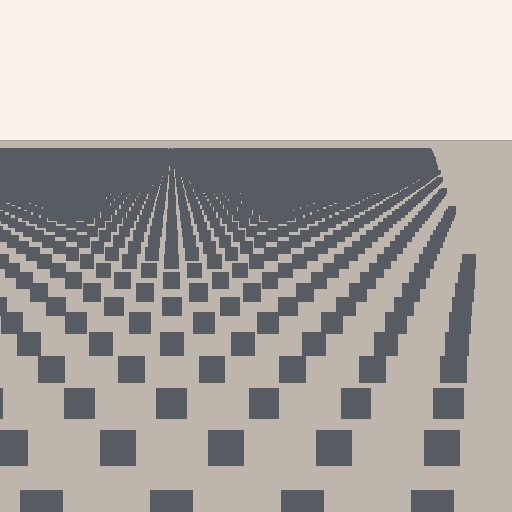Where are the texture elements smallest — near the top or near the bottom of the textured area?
Near the top.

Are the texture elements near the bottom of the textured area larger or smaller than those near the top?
Larger. Near the bottom, elements are closer to the viewer and appear at a bigger on-screen size.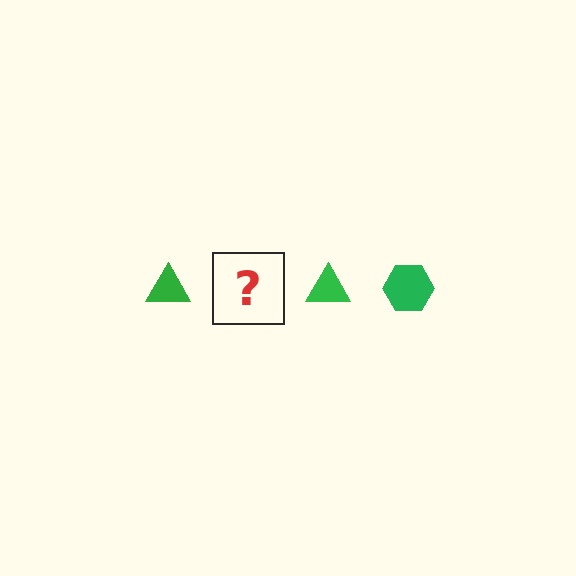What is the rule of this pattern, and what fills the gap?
The rule is that the pattern cycles through triangle, hexagon shapes in green. The gap should be filled with a green hexagon.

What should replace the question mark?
The question mark should be replaced with a green hexagon.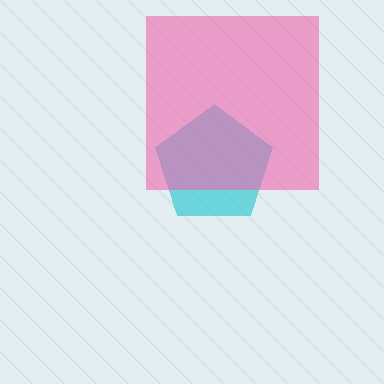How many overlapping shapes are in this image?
There are 2 overlapping shapes in the image.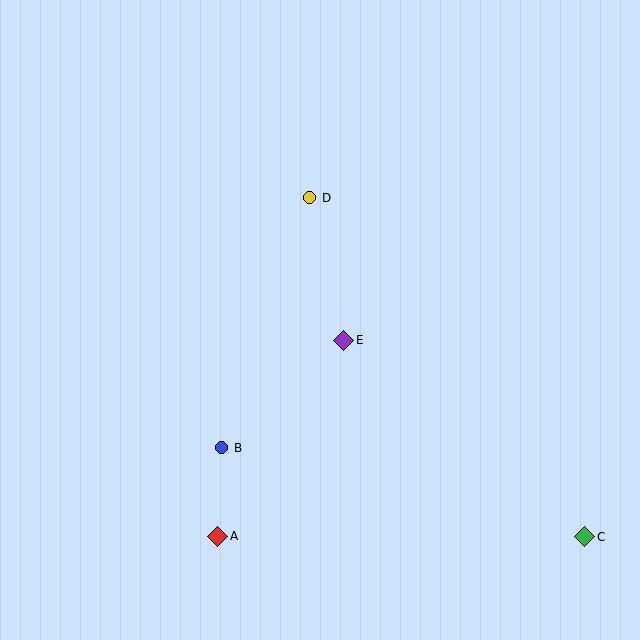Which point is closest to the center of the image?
Point E at (344, 340) is closest to the center.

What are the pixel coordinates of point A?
Point A is at (218, 536).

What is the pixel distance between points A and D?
The distance between A and D is 350 pixels.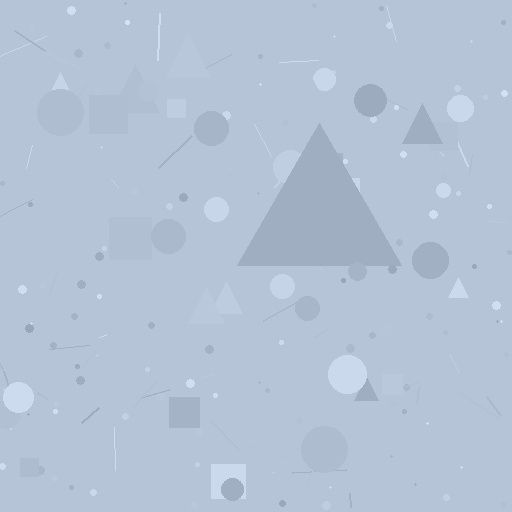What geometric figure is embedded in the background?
A triangle is embedded in the background.